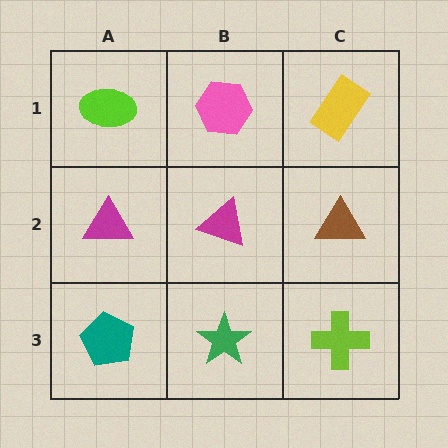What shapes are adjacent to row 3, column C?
A brown triangle (row 2, column C), a green star (row 3, column B).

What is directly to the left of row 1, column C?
A pink hexagon.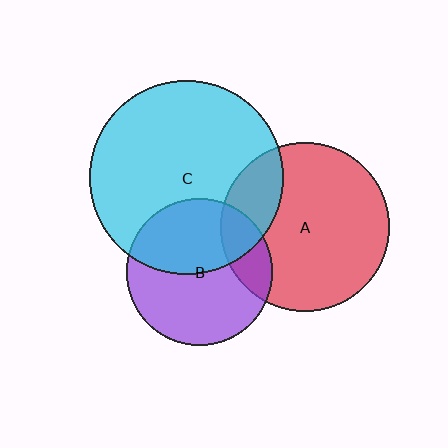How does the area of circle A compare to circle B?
Approximately 1.3 times.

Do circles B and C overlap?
Yes.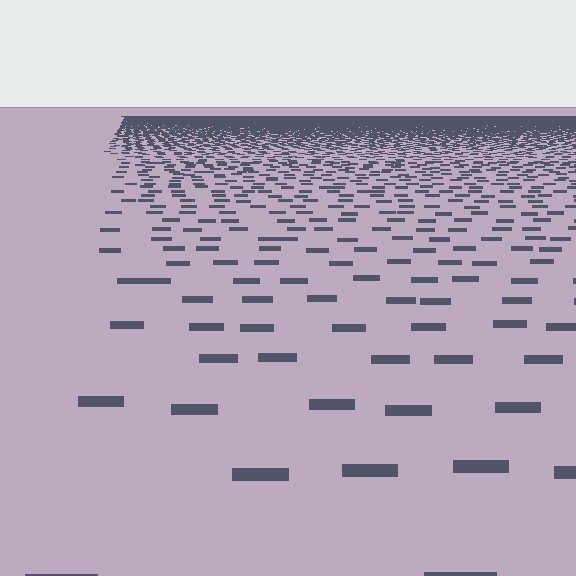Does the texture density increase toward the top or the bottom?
Density increases toward the top.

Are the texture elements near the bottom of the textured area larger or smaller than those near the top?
Larger. Near the bottom, elements are closer to the viewer and appear at a bigger on-screen size.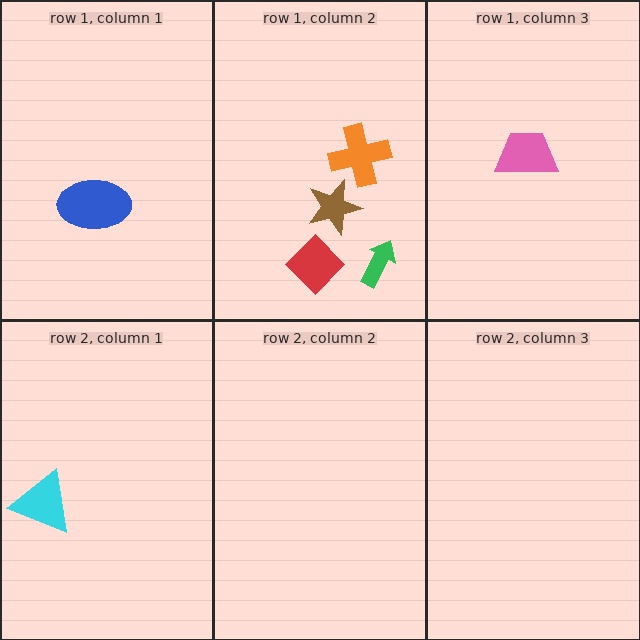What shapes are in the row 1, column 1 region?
The blue ellipse.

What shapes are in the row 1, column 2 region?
The brown star, the red diamond, the green arrow, the orange cross.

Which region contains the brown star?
The row 1, column 2 region.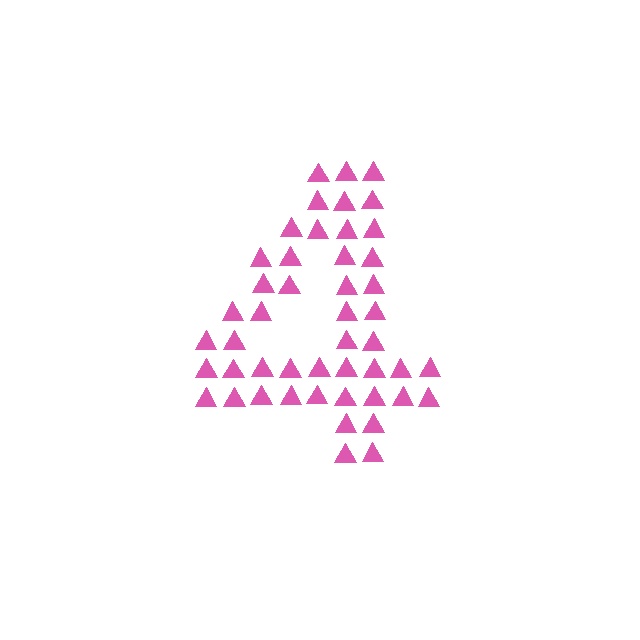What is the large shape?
The large shape is the digit 4.